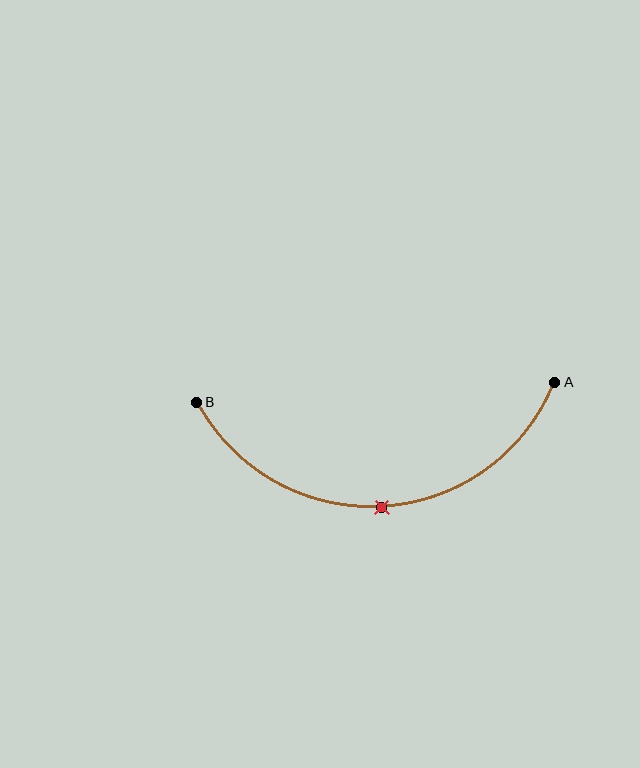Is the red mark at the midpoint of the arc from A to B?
Yes. The red mark lies on the arc at equal arc-length from both A and B — it is the arc midpoint.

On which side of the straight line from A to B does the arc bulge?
The arc bulges below the straight line connecting A and B.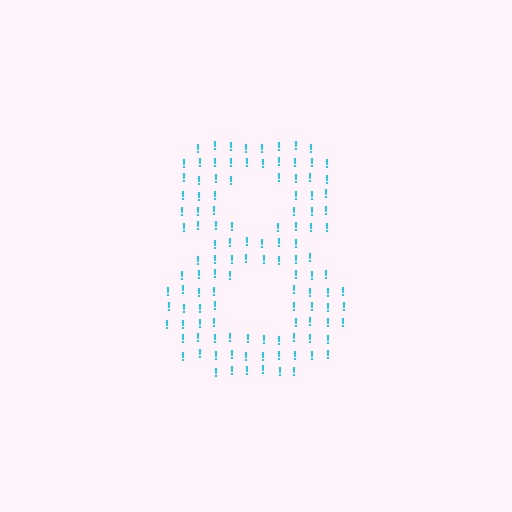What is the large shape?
The large shape is the digit 8.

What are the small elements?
The small elements are exclamation marks.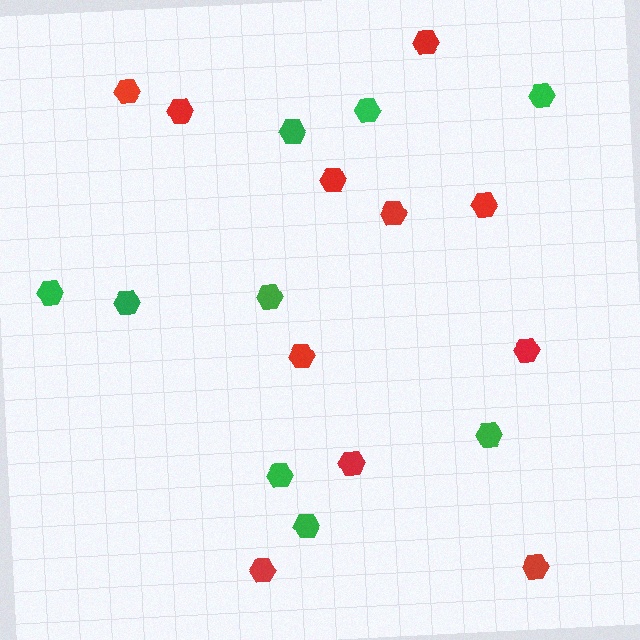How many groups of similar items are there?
There are 2 groups: one group of red hexagons (11) and one group of green hexagons (9).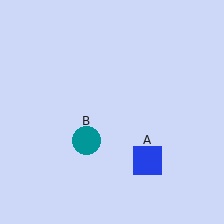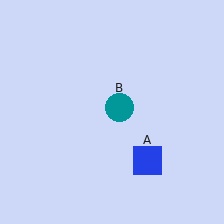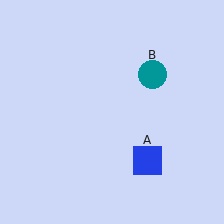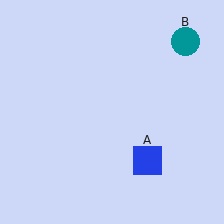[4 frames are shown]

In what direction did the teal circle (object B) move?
The teal circle (object B) moved up and to the right.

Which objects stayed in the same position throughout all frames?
Blue square (object A) remained stationary.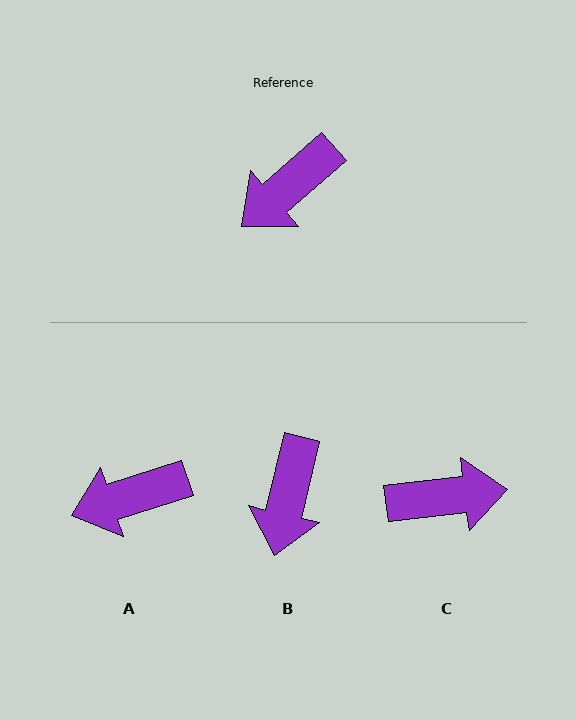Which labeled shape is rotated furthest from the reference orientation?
C, about 145 degrees away.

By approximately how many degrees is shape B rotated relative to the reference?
Approximately 36 degrees counter-clockwise.